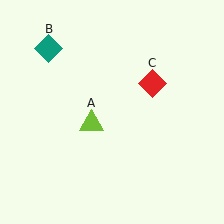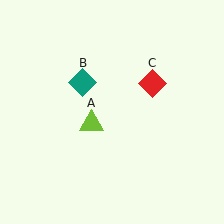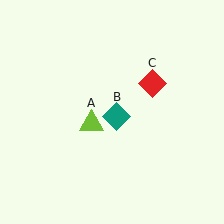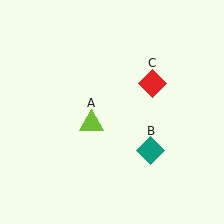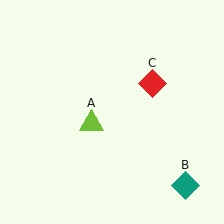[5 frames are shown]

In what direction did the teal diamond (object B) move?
The teal diamond (object B) moved down and to the right.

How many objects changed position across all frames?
1 object changed position: teal diamond (object B).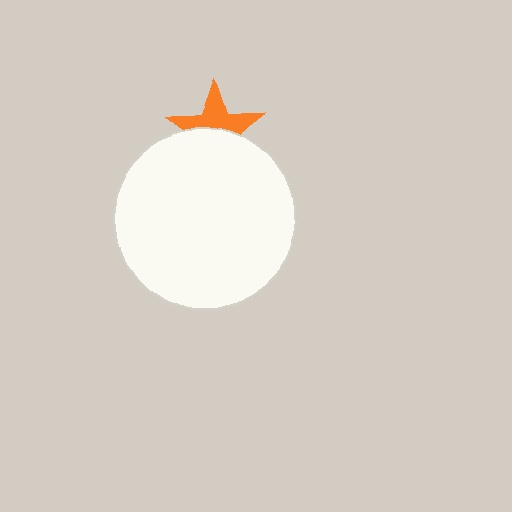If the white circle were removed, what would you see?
You would see the complete orange star.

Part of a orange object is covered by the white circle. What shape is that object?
It is a star.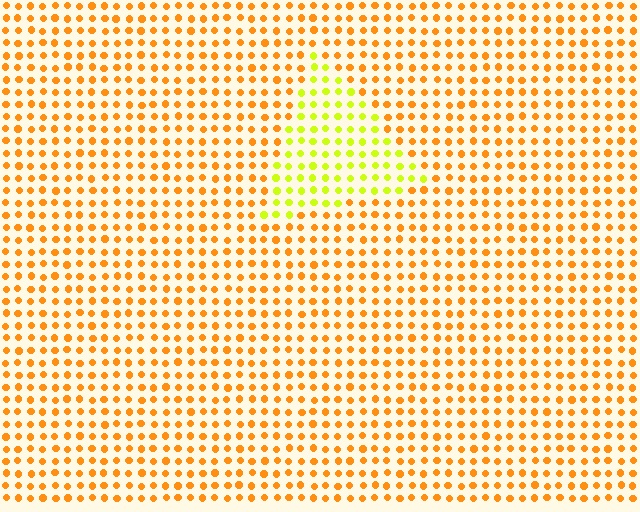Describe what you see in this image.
The image is filled with small orange elements in a uniform arrangement. A triangle-shaped region is visible where the elements are tinted to a slightly different hue, forming a subtle color boundary.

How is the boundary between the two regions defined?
The boundary is defined purely by a slight shift in hue (about 42 degrees). Spacing, size, and orientation are identical on both sides.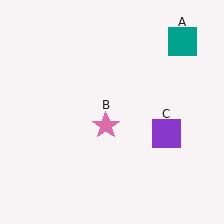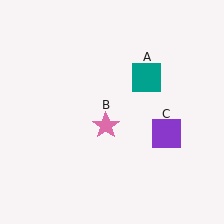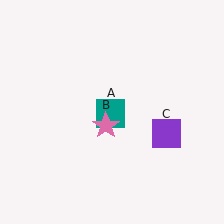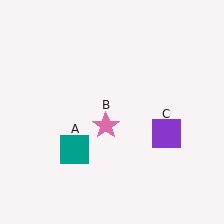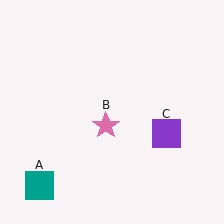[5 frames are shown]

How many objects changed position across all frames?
1 object changed position: teal square (object A).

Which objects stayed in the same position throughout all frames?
Pink star (object B) and purple square (object C) remained stationary.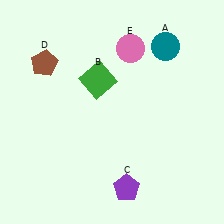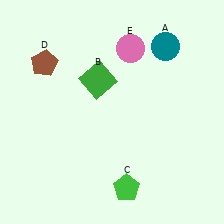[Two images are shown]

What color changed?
The pentagon (C) changed from purple in Image 1 to green in Image 2.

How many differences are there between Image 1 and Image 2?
There is 1 difference between the two images.